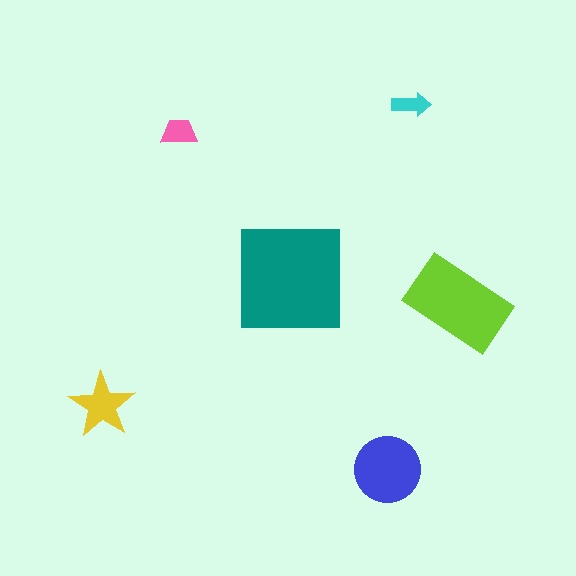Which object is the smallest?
The cyan arrow.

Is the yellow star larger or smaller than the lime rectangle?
Smaller.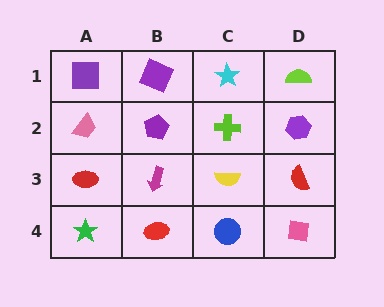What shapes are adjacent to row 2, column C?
A cyan star (row 1, column C), a yellow semicircle (row 3, column C), a purple pentagon (row 2, column B), a purple hexagon (row 2, column D).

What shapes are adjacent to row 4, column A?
A red ellipse (row 3, column A), a red ellipse (row 4, column B).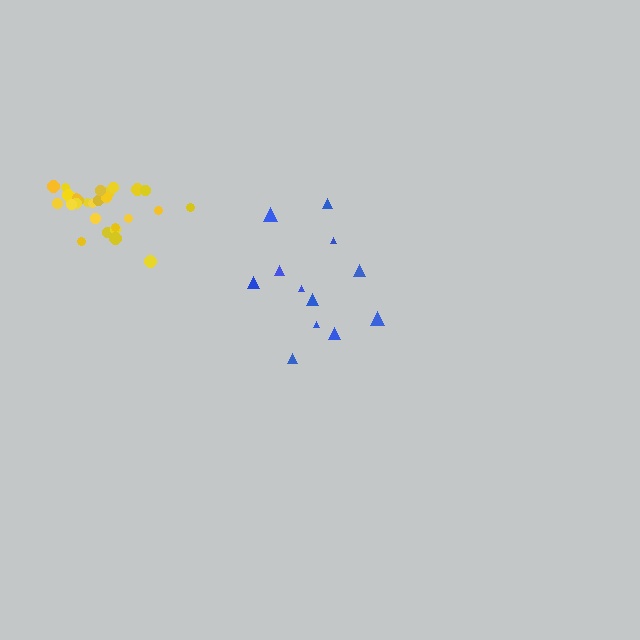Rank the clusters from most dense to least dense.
yellow, blue.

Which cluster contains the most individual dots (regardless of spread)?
Yellow (28).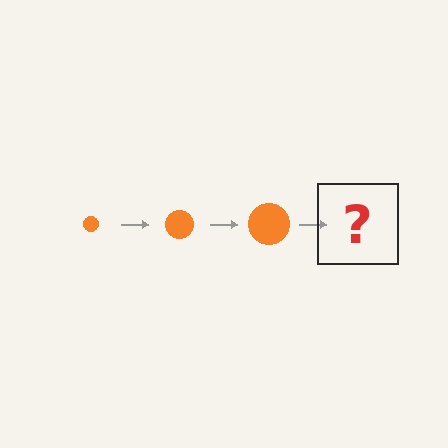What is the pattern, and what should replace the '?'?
The pattern is that the circle gets progressively larger each step. The '?' should be an orange circle, larger than the previous one.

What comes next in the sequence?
The next element should be an orange circle, larger than the previous one.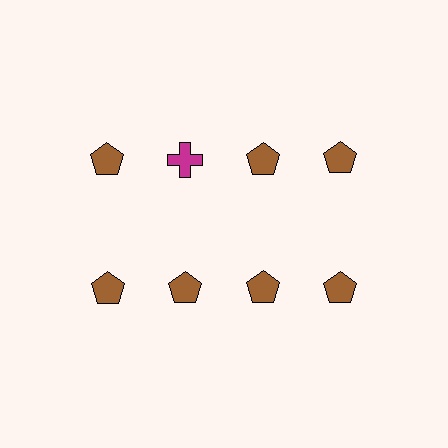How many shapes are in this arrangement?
There are 8 shapes arranged in a grid pattern.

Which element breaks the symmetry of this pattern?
The magenta cross in the top row, second from left column breaks the symmetry. All other shapes are brown pentagons.